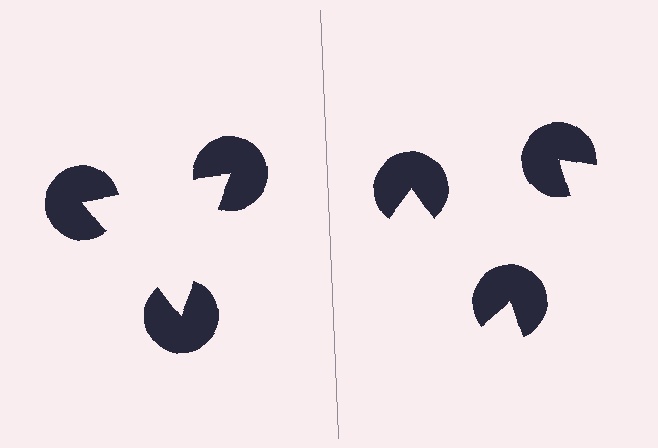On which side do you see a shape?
An illusory triangle appears on the left side. On the right side the wedge cuts are rotated, so no coherent shape forms.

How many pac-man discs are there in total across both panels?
6 — 3 on each side.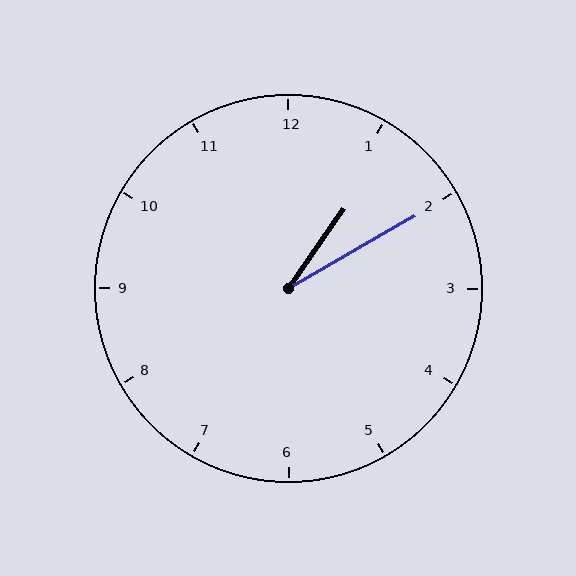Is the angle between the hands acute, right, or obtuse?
It is acute.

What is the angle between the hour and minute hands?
Approximately 25 degrees.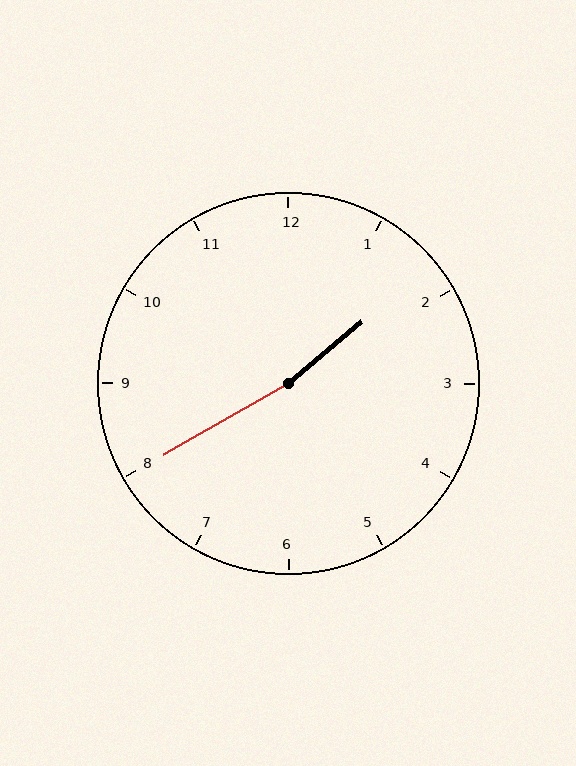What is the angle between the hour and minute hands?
Approximately 170 degrees.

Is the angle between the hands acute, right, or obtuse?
It is obtuse.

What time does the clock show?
1:40.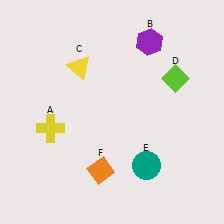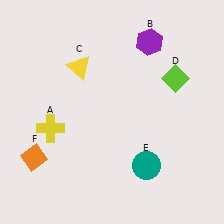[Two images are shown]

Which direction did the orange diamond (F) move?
The orange diamond (F) moved left.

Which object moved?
The orange diamond (F) moved left.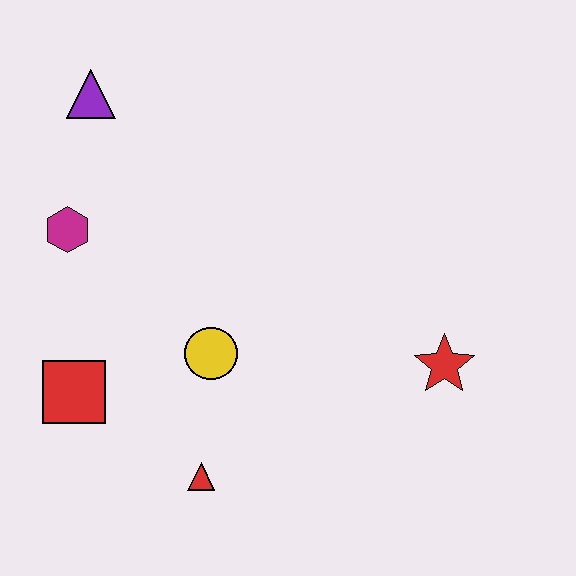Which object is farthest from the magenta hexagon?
The red star is farthest from the magenta hexagon.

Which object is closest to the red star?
The yellow circle is closest to the red star.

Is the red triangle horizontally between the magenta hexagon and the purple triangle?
No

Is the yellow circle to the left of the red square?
No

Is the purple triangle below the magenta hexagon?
No